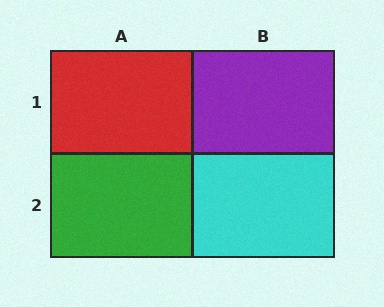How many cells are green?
1 cell is green.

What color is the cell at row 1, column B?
Purple.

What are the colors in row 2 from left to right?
Green, cyan.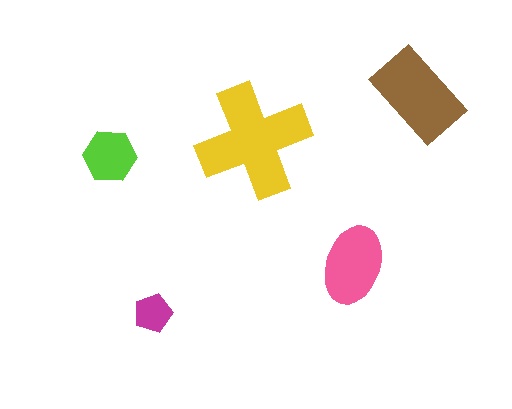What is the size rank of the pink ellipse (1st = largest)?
3rd.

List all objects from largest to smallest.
The yellow cross, the brown rectangle, the pink ellipse, the lime hexagon, the magenta pentagon.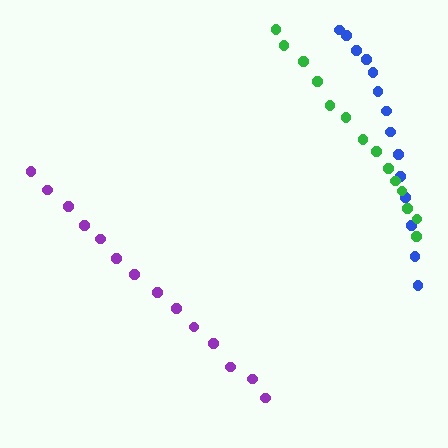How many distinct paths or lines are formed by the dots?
There are 3 distinct paths.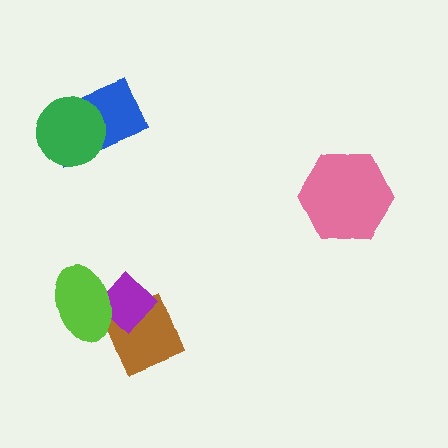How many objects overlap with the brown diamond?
2 objects overlap with the brown diamond.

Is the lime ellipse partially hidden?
No, no other shape covers it.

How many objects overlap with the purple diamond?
2 objects overlap with the purple diamond.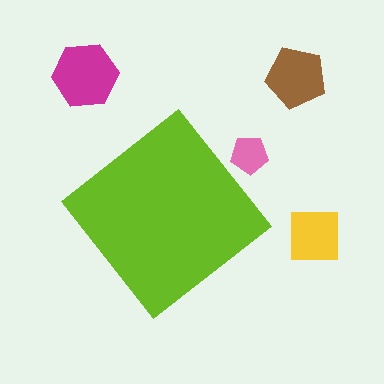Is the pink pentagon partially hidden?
Yes, the pink pentagon is partially hidden behind the lime diamond.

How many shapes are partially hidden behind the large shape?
1 shape is partially hidden.